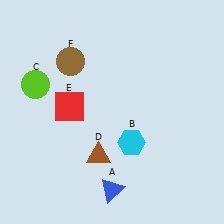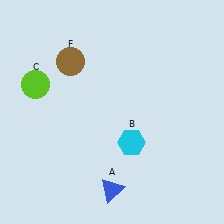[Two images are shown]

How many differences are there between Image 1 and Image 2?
There are 2 differences between the two images.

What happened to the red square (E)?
The red square (E) was removed in Image 2. It was in the top-left area of Image 1.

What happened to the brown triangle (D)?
The brown triangle (D) was removed in Image 2. It was in the bottom-left area of Image 1.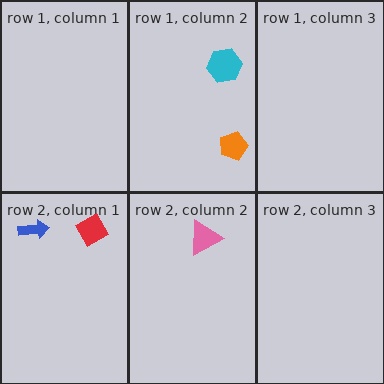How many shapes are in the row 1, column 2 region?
2.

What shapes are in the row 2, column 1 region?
The blue arrow, the red diamond.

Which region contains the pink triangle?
The row 2, column 2 region.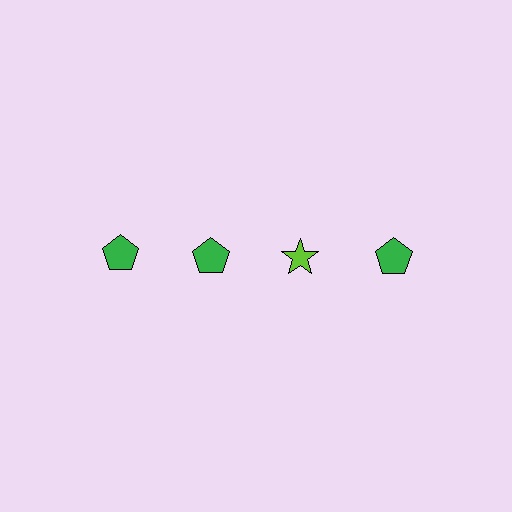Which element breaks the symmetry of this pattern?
The lime star in the top row, center column breaks the symmetry. All other shapes are green pentagons.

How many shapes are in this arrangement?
There are 4 shapes arranged in a grid pattern.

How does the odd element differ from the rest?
It differs in both color (lime instead of green) and shape (star instead of pentagon).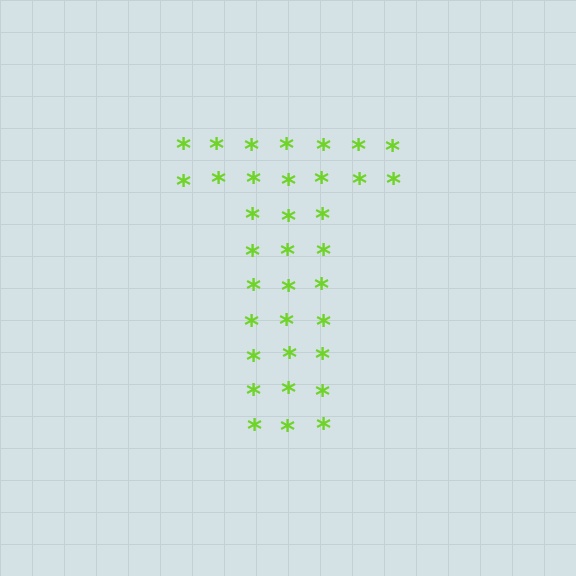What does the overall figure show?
The overall figure shows the letter T.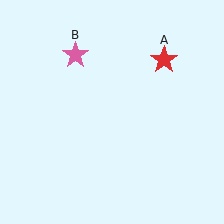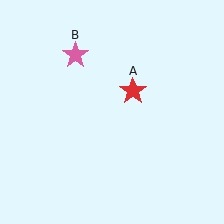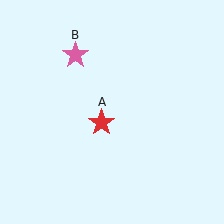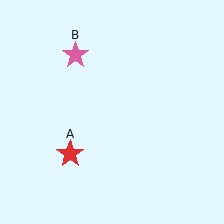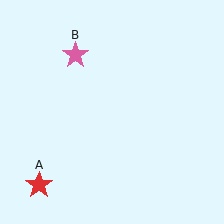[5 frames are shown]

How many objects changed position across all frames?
1 object changed position: red star (object A).